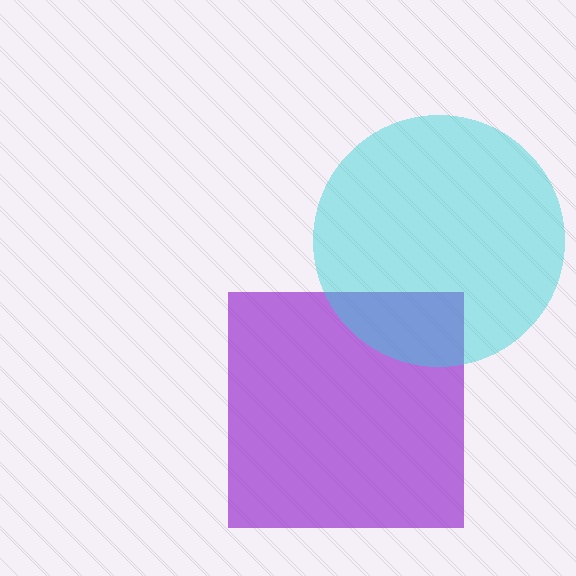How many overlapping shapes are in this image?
There are 2 overlapping shapes in the image.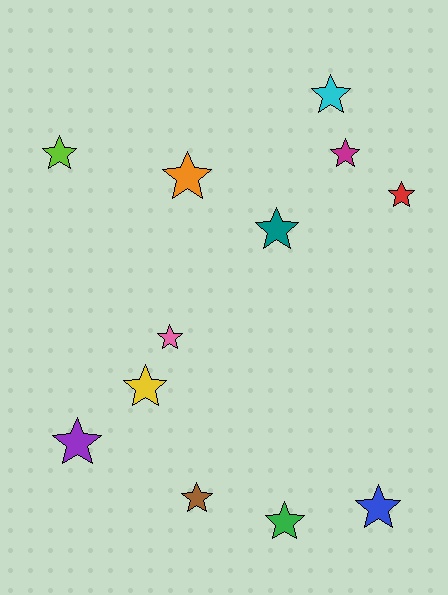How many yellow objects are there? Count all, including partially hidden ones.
There is 1 yellow object.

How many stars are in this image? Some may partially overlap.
There are 12 stars.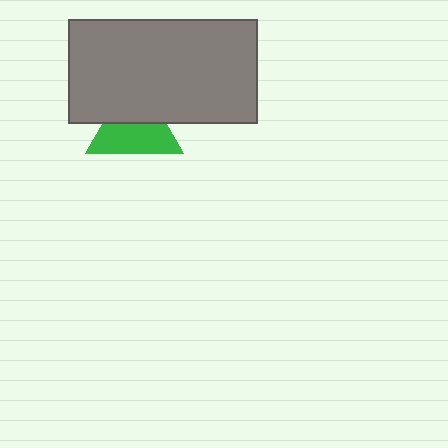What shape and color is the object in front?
The object in front is a gray rectangle.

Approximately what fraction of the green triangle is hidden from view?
Roughly 42% of the green triangle is hidden behind the gray rectangle.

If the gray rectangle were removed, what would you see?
You would see the complete green triangle.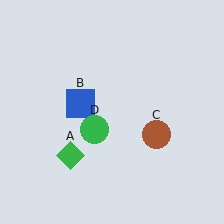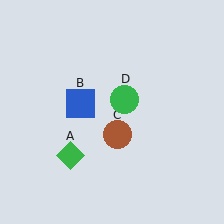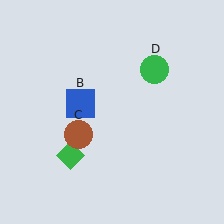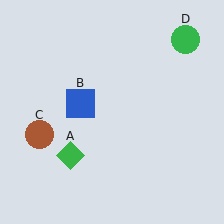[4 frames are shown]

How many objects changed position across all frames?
2 objects changed position: brown circle (object C), green circle (object D).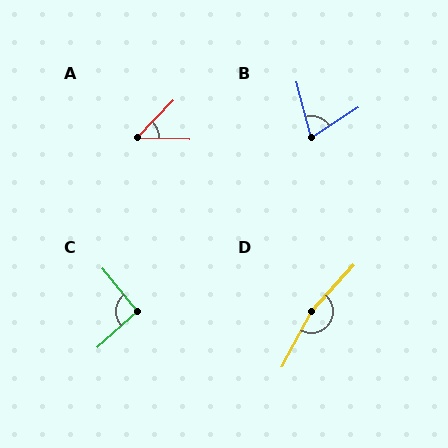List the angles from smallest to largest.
A (48°), B (72°), C (93°), D (166°).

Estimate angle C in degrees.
Approximately 93 degrees.